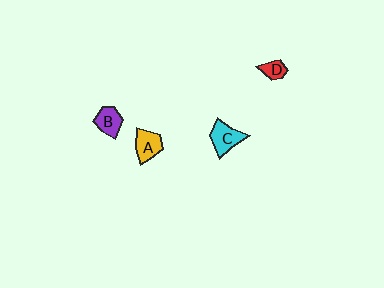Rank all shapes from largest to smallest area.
From largest to smallest: C (cyan), A (yellow), B (purple), D (red).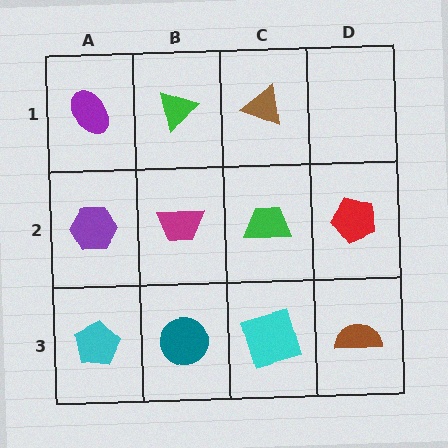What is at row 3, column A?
A cyan pentagon.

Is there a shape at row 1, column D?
No, that cell is empty.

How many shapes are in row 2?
4 shapes.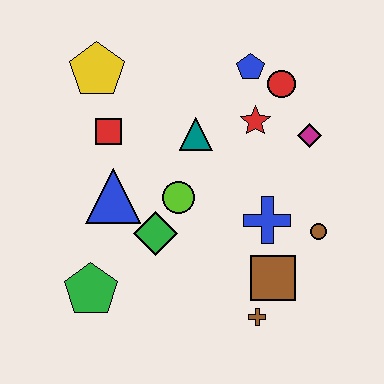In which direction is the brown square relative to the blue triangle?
The brown square is to the right of the blue triangle.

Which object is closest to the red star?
The red circle is closest to the red star.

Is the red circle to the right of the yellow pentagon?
Yes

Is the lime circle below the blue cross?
No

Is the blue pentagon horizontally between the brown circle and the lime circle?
Yes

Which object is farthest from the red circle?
The green pentagon is farthest from the red circle.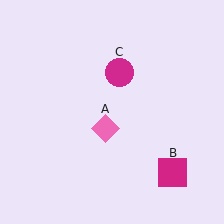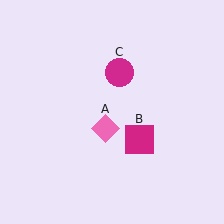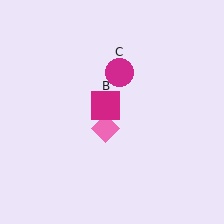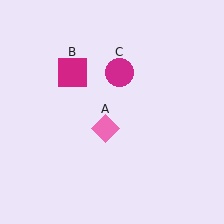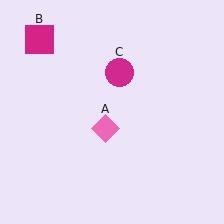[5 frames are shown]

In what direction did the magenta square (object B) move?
The magenta square (object B) moved up and to the left.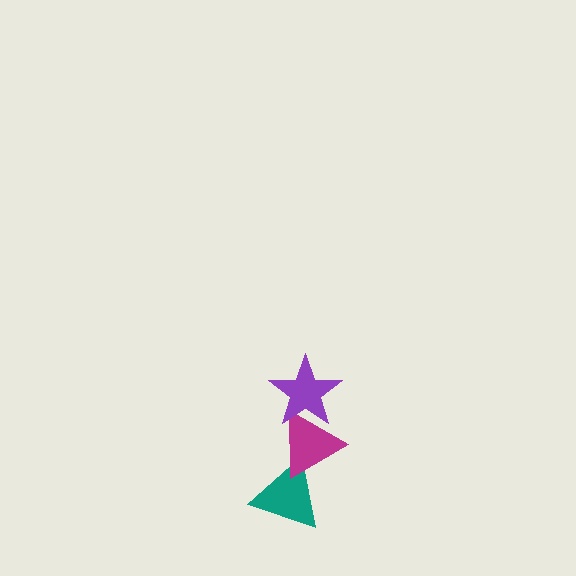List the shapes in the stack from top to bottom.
From top to bottom: the purple star, the magenta triangle, the teal triangle.